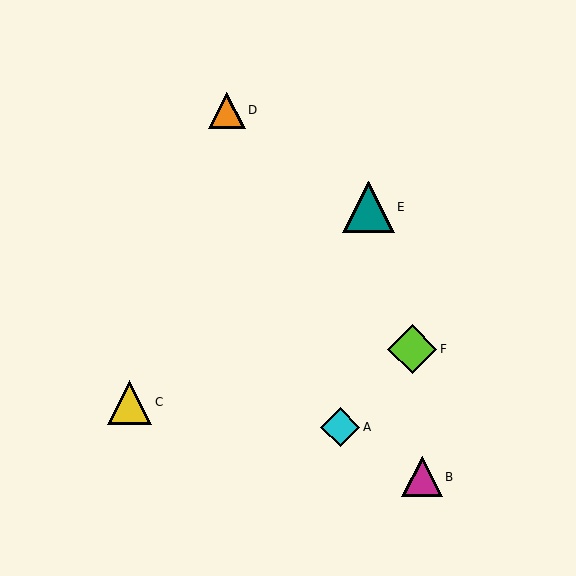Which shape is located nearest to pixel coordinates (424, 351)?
The lime diamond (labeled F) at (412, 349) is nearest to that location.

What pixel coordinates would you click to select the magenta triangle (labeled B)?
Click at (422, 477) to select the magenta triangle B.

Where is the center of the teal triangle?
The center of the teal triangle is at (369, 207).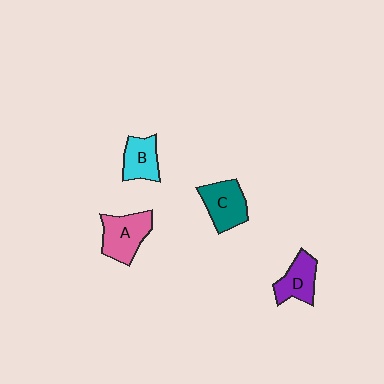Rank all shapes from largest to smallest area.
From largest to smallest: A (pink), C (teal), D (purple), B (cyan).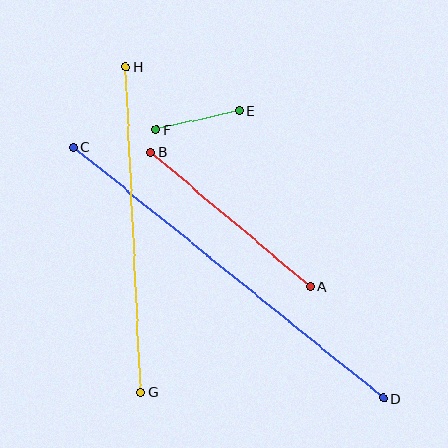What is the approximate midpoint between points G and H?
The midpoint is at approximately (134, 229) pixels.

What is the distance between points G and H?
The distance is approximately 325 pixels.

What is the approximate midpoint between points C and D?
The midpoint is at approximately (228, 273) pixels.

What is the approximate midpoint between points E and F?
The midpoint is at approximately (198, 120) pixels.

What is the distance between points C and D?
The distance is approximately 399 pixels.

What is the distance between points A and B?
The distance is approximately 208 pixels.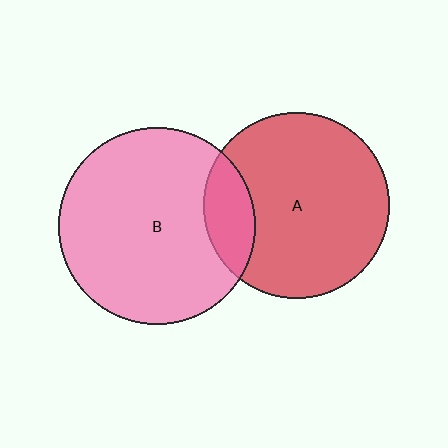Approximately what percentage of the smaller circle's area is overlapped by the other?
Approximately 15%.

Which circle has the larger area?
Circle B (pink).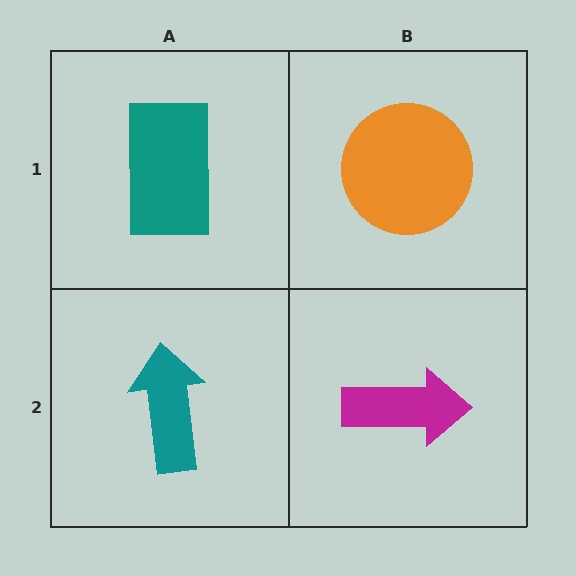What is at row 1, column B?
An orange circle.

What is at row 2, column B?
A magenta arrow.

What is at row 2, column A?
A teal arrow.